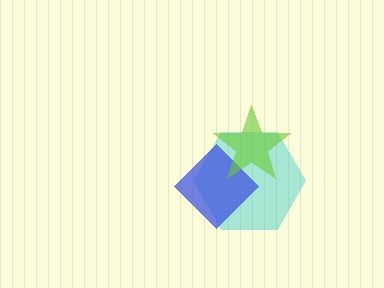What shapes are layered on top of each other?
The layered shapes are: a cyan hexagon, a blue diamond, a lime star.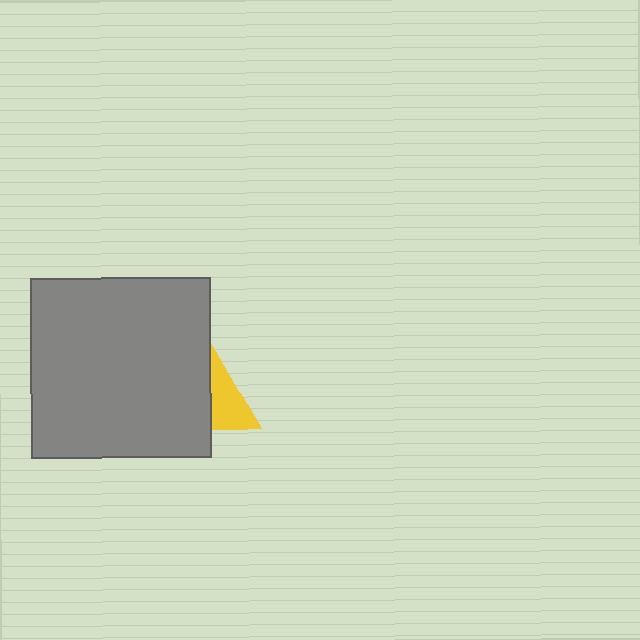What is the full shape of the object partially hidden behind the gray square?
The partially hidden object is a yellow triangle.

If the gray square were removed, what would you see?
You would see the complete yellow triangle.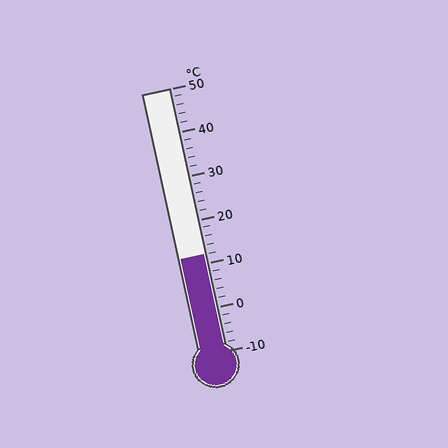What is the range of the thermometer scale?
The thermometer scale ranges from -10°C to 50°C.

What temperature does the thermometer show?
The thermometer shows approximately 12°C.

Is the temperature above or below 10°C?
The temperature is above 10°C.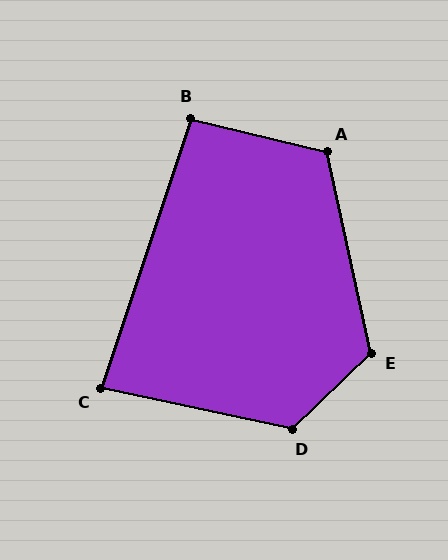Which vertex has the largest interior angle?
D, at approximately 124 degrees.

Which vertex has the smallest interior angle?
C, at approximately 84 degrees.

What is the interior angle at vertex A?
Approximately 116 degrees (obtuse).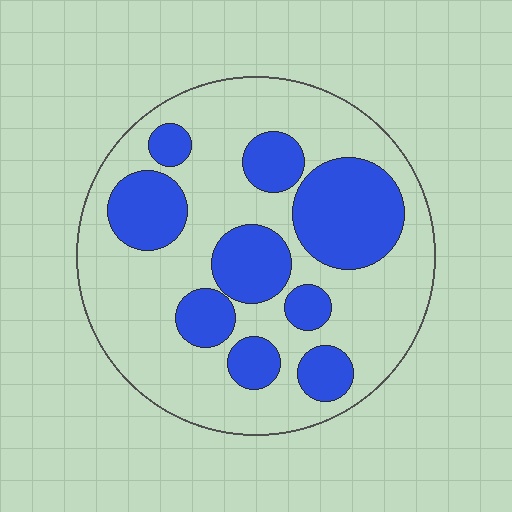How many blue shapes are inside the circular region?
9.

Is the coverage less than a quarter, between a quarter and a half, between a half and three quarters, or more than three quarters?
Between a quarter and a half.